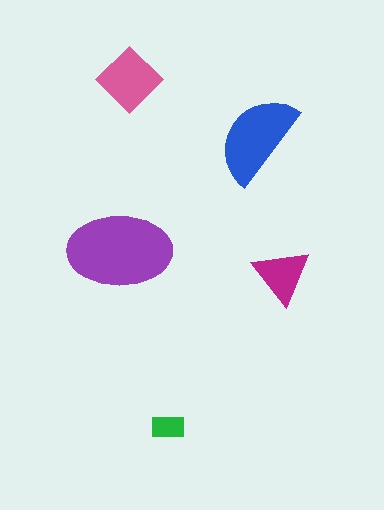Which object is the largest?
The purple ellipse.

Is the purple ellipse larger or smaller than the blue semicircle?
Larger.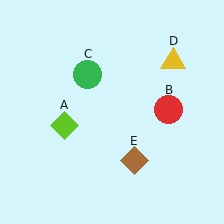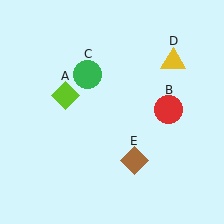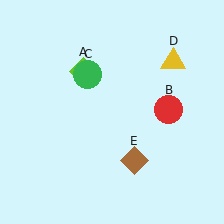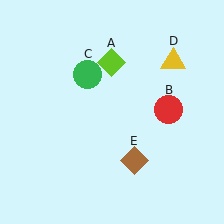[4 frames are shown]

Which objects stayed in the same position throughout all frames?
Red circle (object B) and green circle (object C) and yellow triangle (object D) and brown diamond (object E) remained stationary.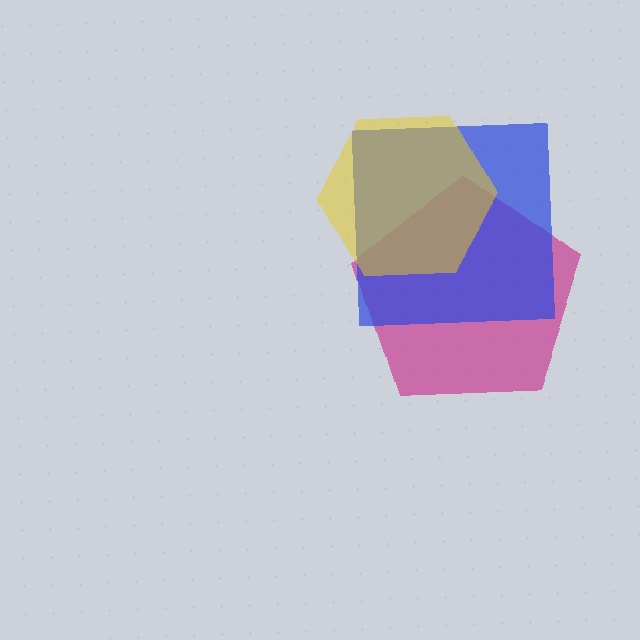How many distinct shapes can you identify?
There are 3 distinct shapes: a magenta pentagon, a blue square, a yellow hexagon.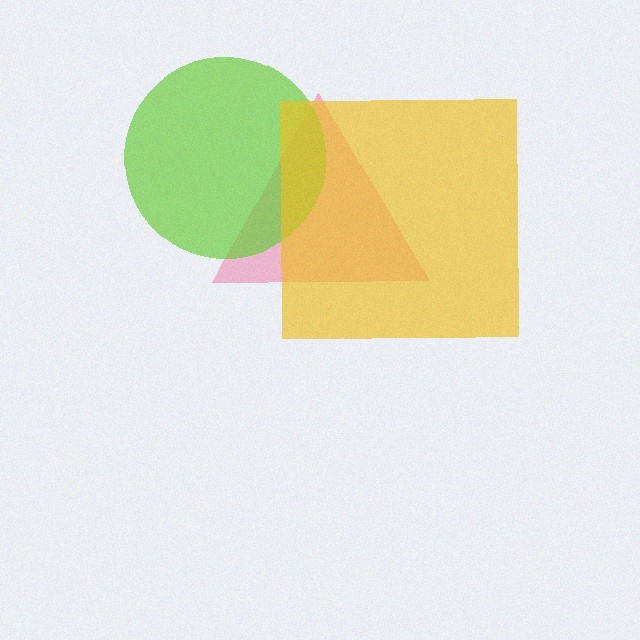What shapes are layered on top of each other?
The layered shapes are: a pink triangle, a lime circle, a yellow square.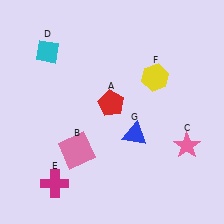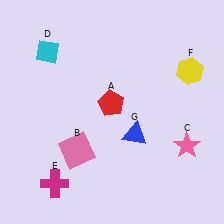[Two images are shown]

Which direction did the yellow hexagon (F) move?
The yellow hexagon (F) moved right.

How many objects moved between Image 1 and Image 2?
1 object moved between the two images.